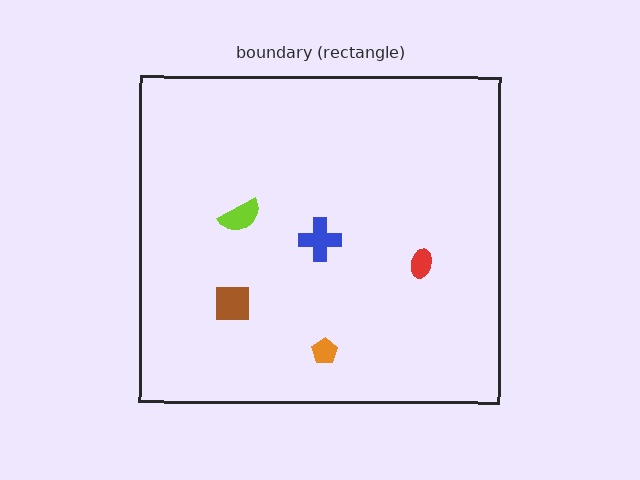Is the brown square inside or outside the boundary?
Inside.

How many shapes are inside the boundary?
5 inside, 0 outside.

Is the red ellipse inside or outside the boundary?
Inside.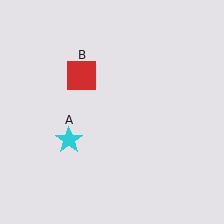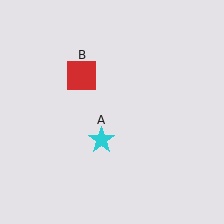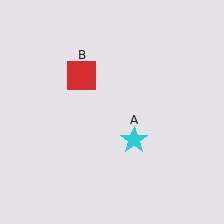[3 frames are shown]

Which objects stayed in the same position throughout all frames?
Red square (object B) remained stationary.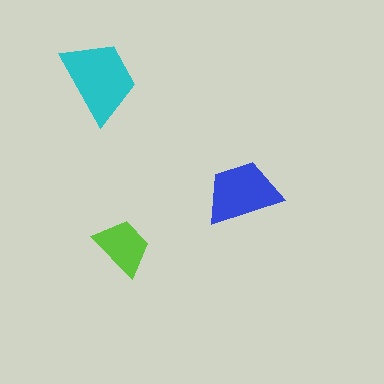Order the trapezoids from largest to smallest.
the cyan one, the blue one, the lime one.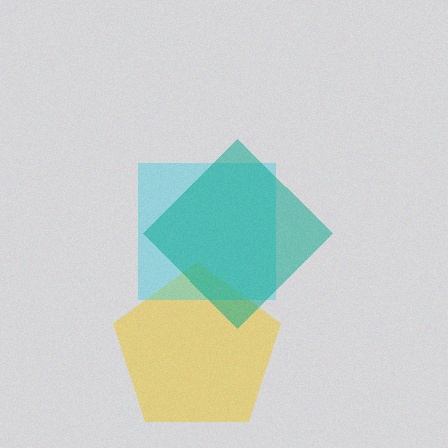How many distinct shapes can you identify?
There are 3 distinct shapes: a yellow pentagon, a cyan square, a teal diamond.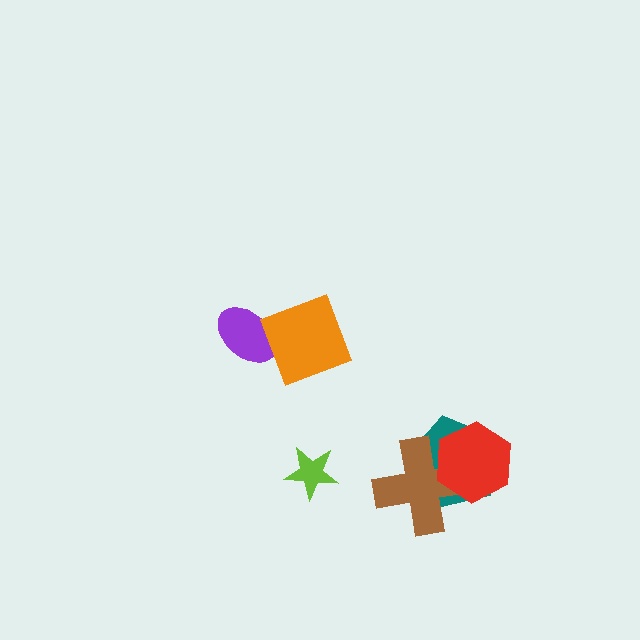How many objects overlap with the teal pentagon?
2 objects overlap with the teal pentagon.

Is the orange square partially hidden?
No, no other shape covers it.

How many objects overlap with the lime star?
0 objects overlap with the lime star.